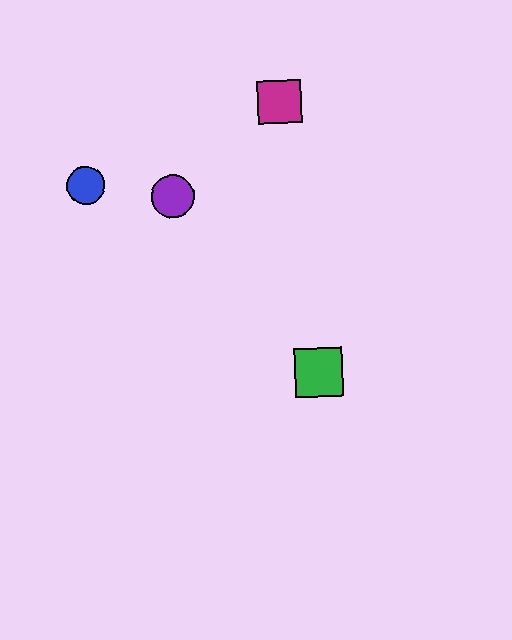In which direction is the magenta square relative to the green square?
The magenta square is above the green square.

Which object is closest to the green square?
The purple circle is closest to the green square.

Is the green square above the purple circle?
No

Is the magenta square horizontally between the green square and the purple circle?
Yes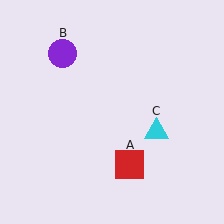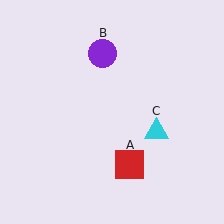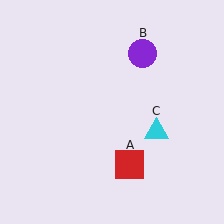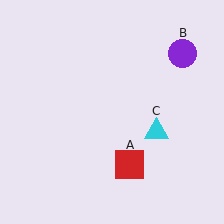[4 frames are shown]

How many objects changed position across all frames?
1 object changed position: purple circle (object B).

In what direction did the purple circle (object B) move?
The purple circle (object B) moved right.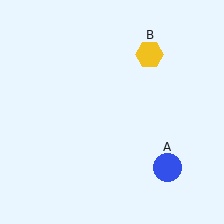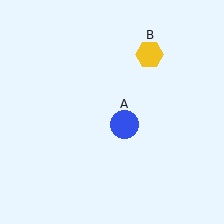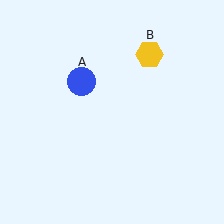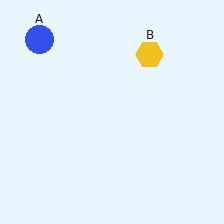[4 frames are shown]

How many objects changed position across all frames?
1 object changed position: blue circle (object A).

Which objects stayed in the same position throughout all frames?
Yellow hexagon (object B) remained stationary.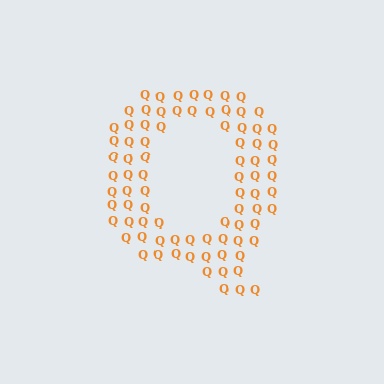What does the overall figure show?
The overall figure shows the letter Q.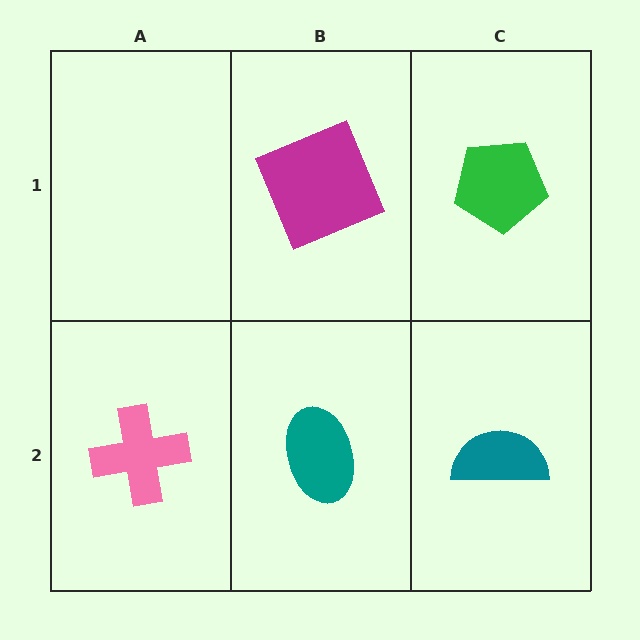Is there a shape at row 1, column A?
No, that cell is empty.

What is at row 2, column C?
A teal semicircle.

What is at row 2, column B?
A teal ellipse.